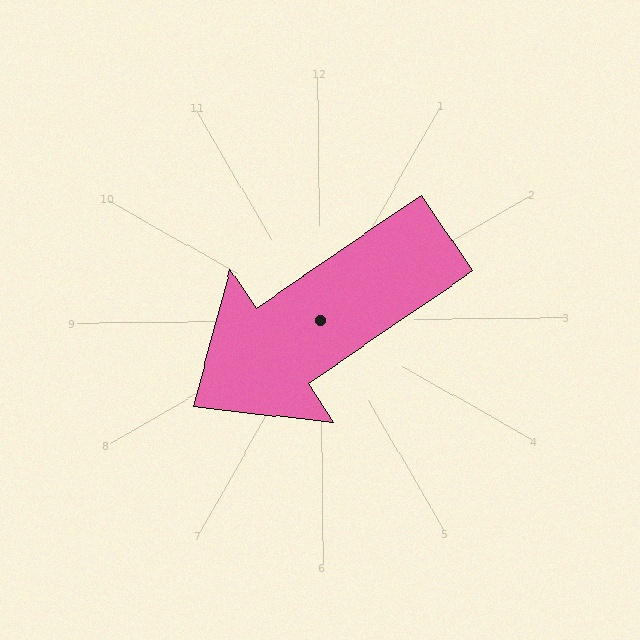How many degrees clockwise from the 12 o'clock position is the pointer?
Approximately 236 degrees.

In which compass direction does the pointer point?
Southwest.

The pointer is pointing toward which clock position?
Roughly 8 o'clock.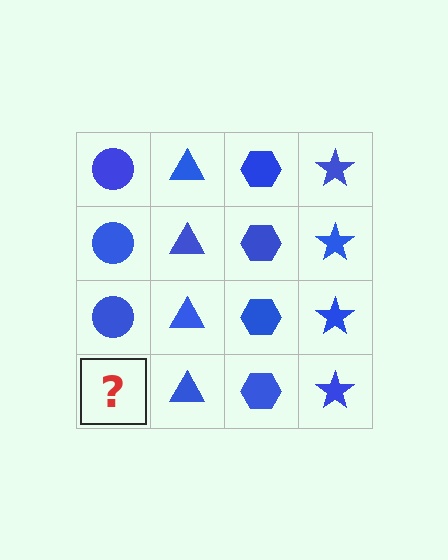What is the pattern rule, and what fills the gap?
The rule is that each column has a consistent shape. The gap should be filled with a blue circle.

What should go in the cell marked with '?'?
The missing cell should contain a blue circle.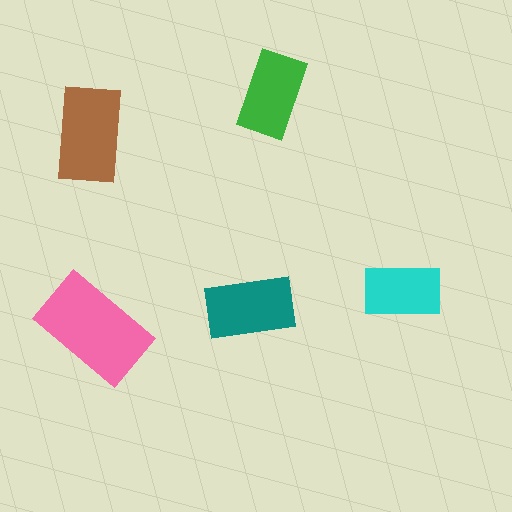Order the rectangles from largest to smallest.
the pink one, the brown one, the teal one, the green one, the cyan one.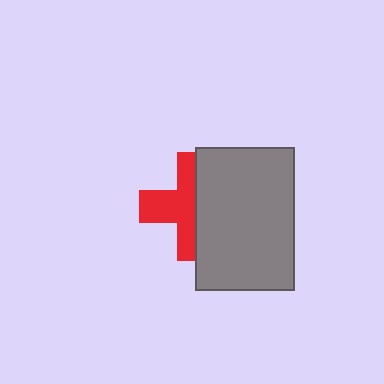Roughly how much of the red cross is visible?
About half of it is visible (roughly 54%).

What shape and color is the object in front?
The object in front is a gray rectangle.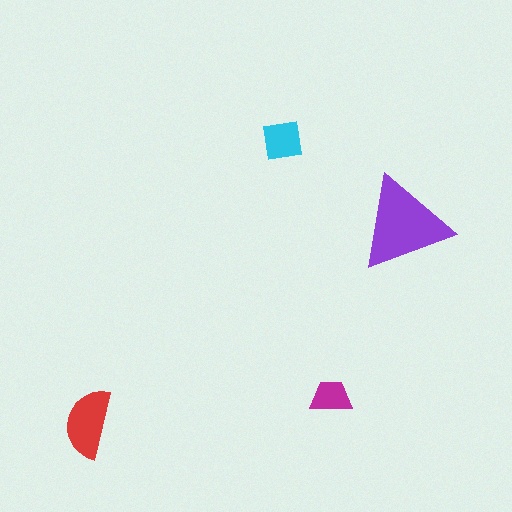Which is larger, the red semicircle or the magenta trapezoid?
The red semicircle.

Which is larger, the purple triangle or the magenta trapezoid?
The purple triangle.